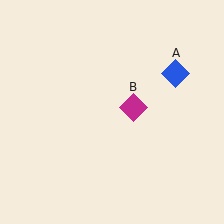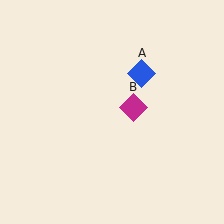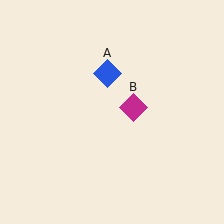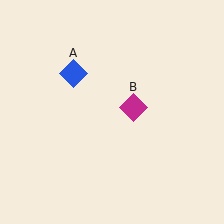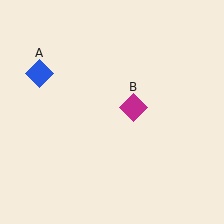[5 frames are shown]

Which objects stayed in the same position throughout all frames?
Magenta diamond (object B) remained stationary.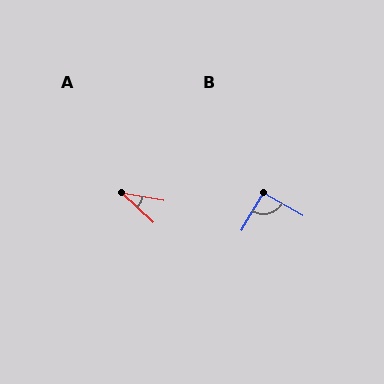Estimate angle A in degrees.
Approximately 33 degrees.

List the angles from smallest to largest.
A (33°), B (90°).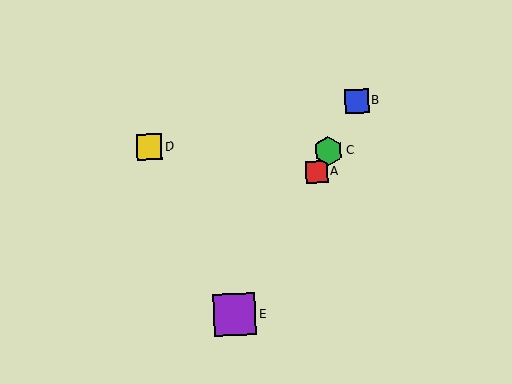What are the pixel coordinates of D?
Object D is at (149, 147).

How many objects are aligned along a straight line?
4 objects (A, B, C, E) are aligned along a straight line.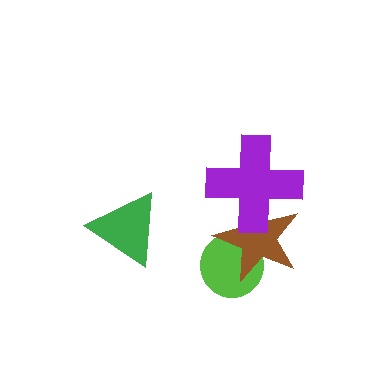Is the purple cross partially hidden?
No, no other shape covers it.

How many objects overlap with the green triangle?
0 objects overlap with the green triangle.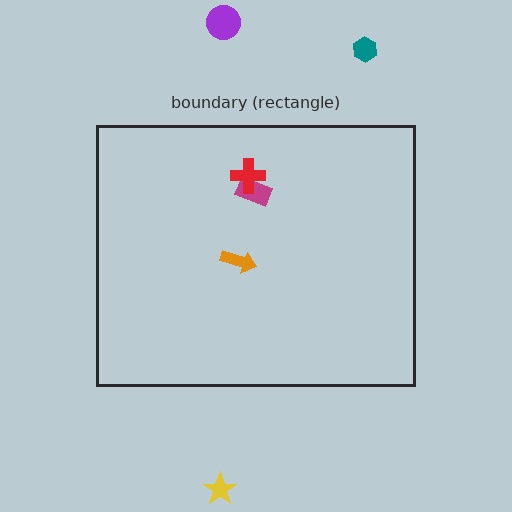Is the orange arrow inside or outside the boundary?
Inside.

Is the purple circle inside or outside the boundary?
Outside.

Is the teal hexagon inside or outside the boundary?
Outside.